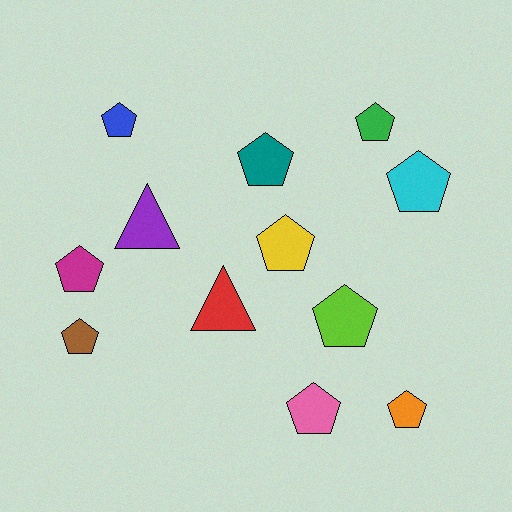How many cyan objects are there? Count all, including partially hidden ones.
There is 1 cyan object.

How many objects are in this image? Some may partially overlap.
There are 12 objects.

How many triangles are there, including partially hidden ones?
There are 2 triangles.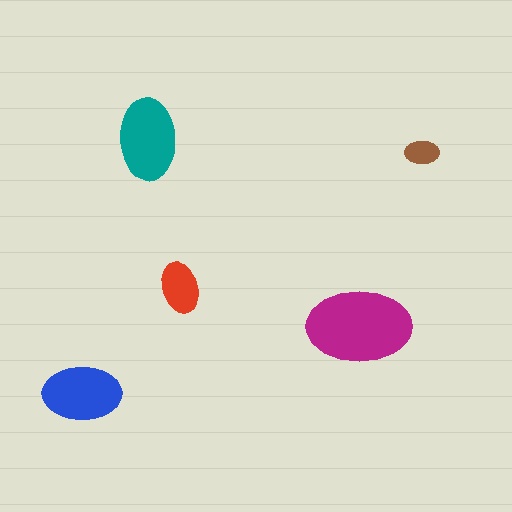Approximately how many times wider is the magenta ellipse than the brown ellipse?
About 3 times wider.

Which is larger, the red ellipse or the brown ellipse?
The red one.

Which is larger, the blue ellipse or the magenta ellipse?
The magenta one.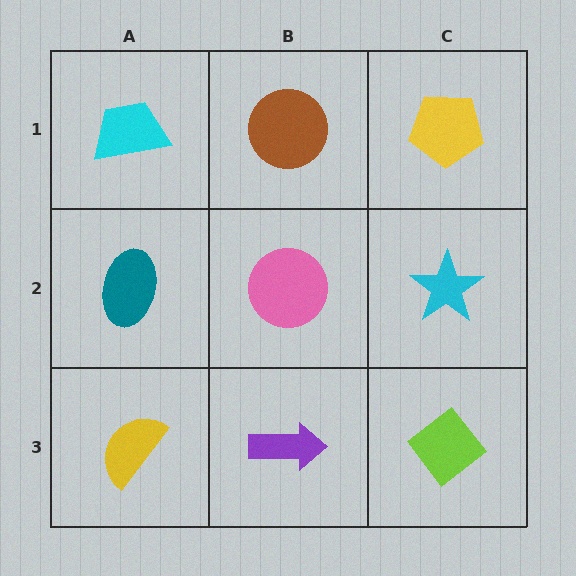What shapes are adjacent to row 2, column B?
A brown circle (row 1, column B), a purple arrow (row 3, column B), a teal ellipse (row 2, column A), a cyan star (row 2, column C).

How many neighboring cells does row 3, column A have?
2.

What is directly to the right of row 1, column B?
A yellow pentagon.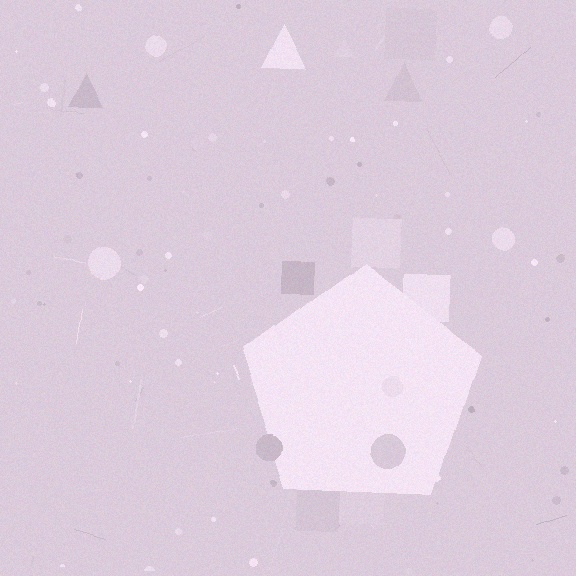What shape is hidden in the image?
A pentagon is hidden in the image.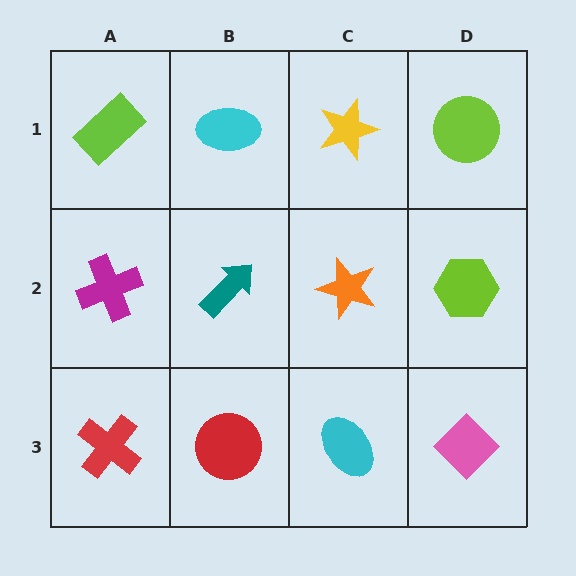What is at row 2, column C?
An orange star.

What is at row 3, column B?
A red circle.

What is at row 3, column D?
A pink diamond.